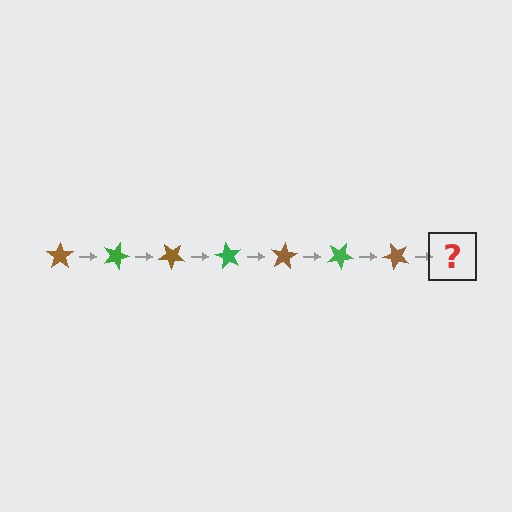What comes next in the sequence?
The next element should be a green star, rotated 140 degrees from the start.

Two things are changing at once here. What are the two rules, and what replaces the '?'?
The two rules are that it rotates 20 degrees each step and the color cycles through brown and green. The '?' should be a green star, rotated 140 degrees from the start.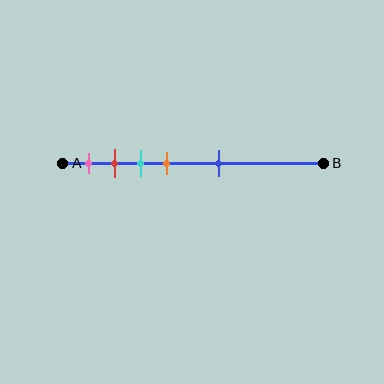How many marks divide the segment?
There are 5 marks dividing the segment.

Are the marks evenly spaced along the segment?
No, the marks are not evenly spaced.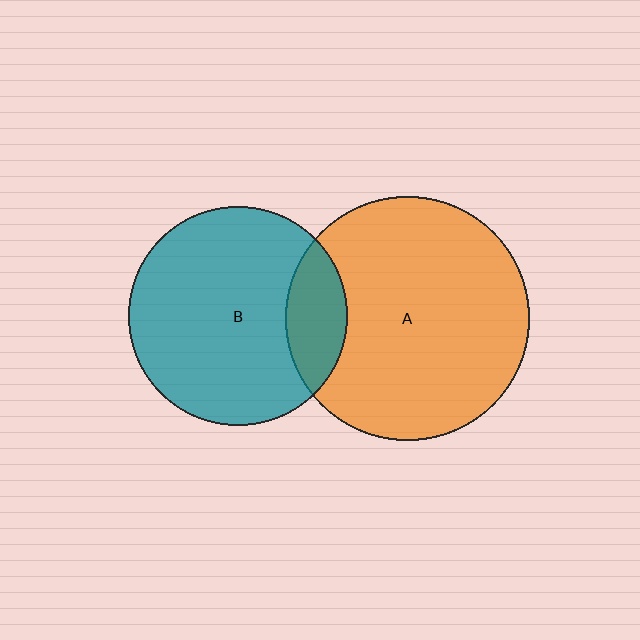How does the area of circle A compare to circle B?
Approximately 1.2 times.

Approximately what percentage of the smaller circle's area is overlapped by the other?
Approximately 20%.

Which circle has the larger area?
Circle A (orange).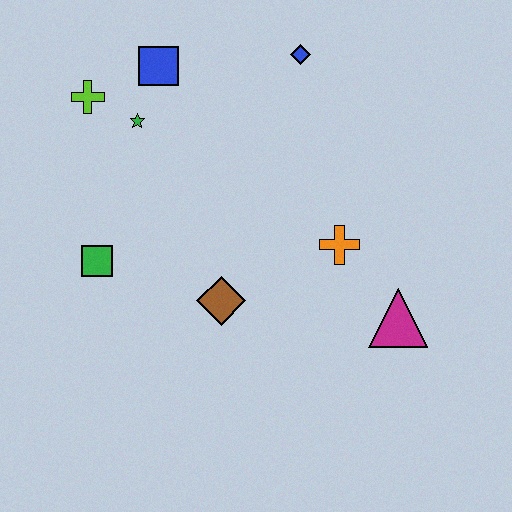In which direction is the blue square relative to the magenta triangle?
The blue square is above the magenta triangle.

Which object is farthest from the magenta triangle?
The lime cross is farthest from the magenta triangle.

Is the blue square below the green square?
No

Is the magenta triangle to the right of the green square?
Yes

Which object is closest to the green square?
The brown diamond is closest to the green square.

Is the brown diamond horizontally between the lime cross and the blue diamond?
Yes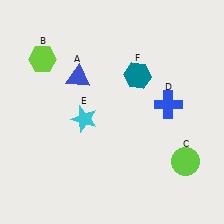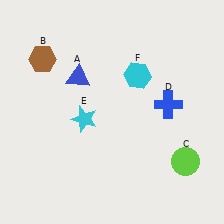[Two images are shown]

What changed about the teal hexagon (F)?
In Image 1, F is teal. In Image 2, it changed to cyan.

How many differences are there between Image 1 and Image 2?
There are 2 differences between the two images.